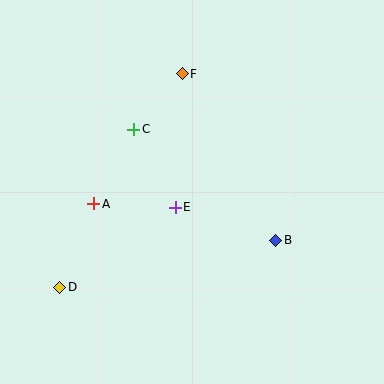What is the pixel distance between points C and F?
The distance between C and F is 74 pixels.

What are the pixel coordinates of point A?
Point A is at (94, 204).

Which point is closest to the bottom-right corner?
Point B is closest to the bottom-right corner.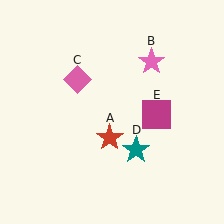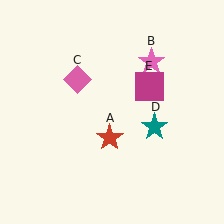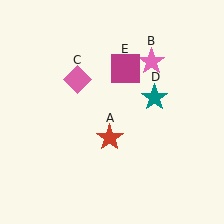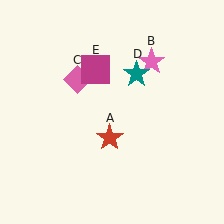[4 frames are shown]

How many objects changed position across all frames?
2 objects changed position: teal star (object D), magenta square (object E).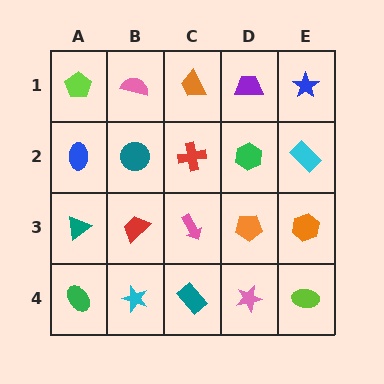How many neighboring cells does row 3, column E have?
3.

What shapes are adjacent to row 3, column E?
A cyan rectangle (row 2, column E), a lime ellipse (row 4, column E), an orange pentagon (row 3, column D).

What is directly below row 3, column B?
A cyan star.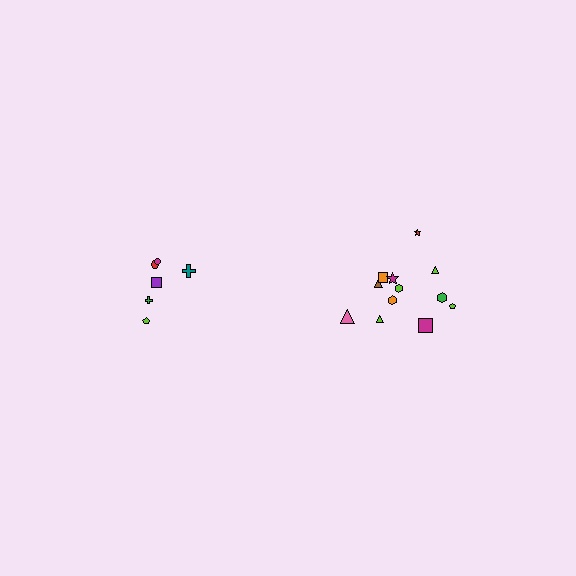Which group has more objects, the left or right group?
The right group.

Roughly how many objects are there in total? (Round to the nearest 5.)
Roughly 20 objects in total.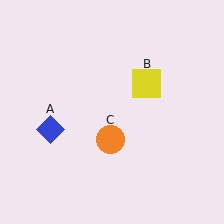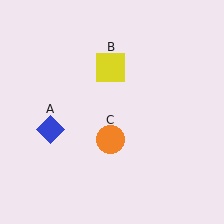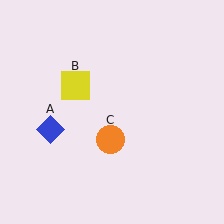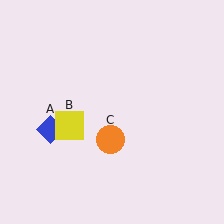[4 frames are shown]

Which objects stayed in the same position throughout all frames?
Blue diamond (object A) and orange circle (object C) remained stationary.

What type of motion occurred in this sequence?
The yellow square (object B) rotated counterclockwise around the center of the scene.